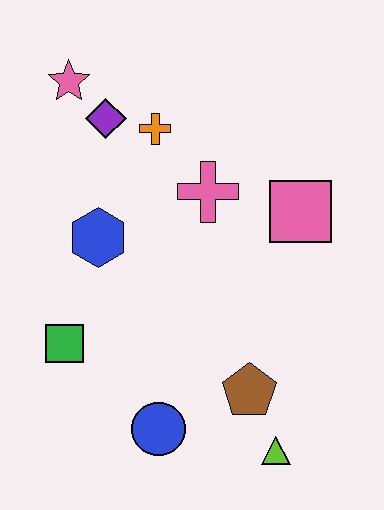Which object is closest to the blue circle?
The brown pentagon is closest to the blue circle.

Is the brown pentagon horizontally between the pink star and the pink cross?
No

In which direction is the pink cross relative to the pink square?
The pink cross is to the left of the pink square.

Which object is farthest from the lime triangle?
The pink star is farthest from the lime triangle.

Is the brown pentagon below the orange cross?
Yes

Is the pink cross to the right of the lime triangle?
No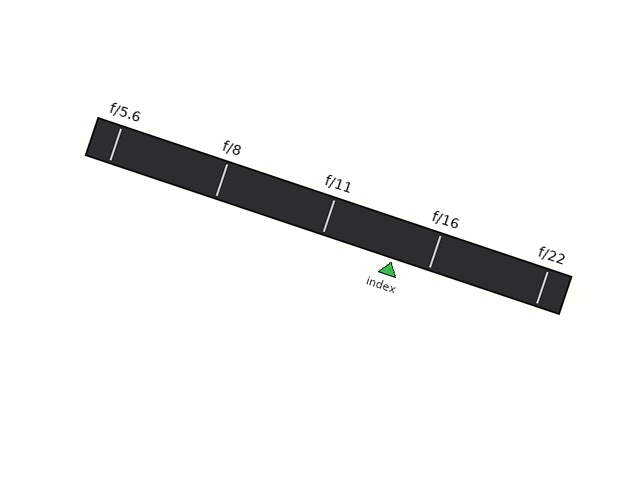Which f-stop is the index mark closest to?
The index mark is closest to f/16.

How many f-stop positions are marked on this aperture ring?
There are 5 f-stop positions marked.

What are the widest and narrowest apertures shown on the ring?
The widest aperture shown is f/5.6 and the narrowest is f/22.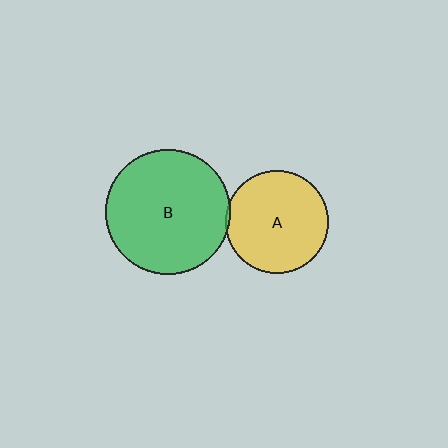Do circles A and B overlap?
Yes.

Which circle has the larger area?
Circle B (green).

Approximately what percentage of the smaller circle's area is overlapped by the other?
Approximately 5%.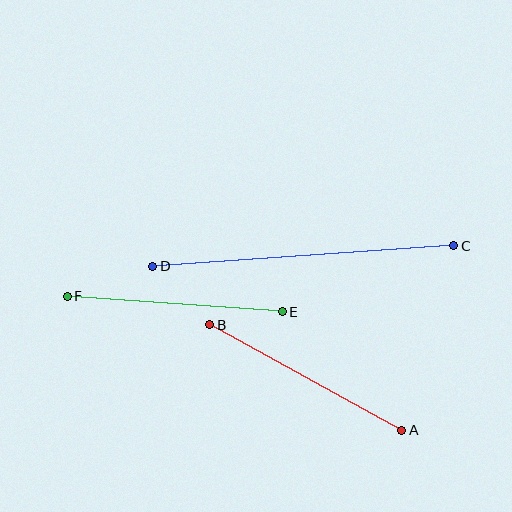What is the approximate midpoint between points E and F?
The midpoint is at approximately (175, 304) pixels.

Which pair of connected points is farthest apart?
Points C and D are farthest apart.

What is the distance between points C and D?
The distance is approximately 302 pixels.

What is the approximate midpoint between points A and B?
The midpoint is at approximately (306, 378) pixels.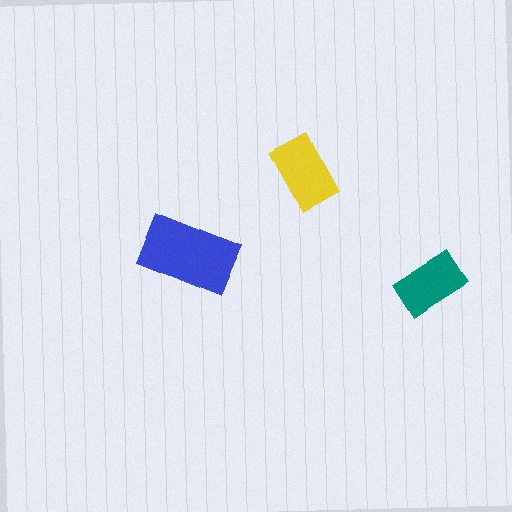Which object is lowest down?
The teal rectangle is bottommost.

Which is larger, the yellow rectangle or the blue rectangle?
The blue one.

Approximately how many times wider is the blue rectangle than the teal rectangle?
About 1.5 times wider.